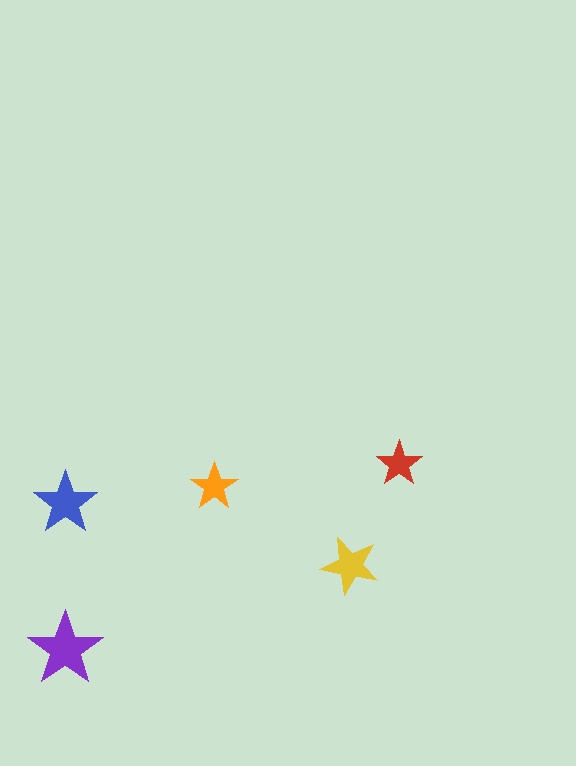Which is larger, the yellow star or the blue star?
The blue one.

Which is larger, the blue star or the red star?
The blue one.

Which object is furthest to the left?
The purple star is leftmost.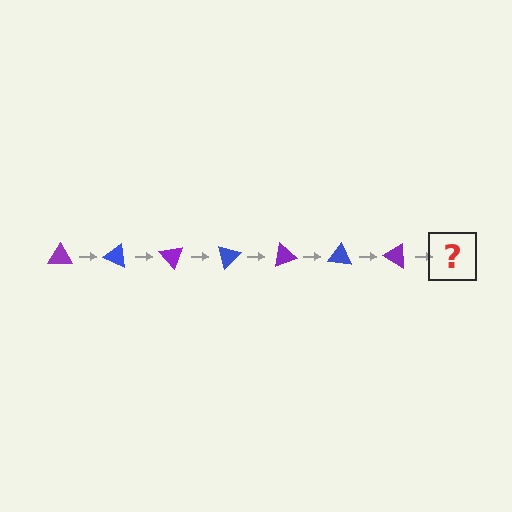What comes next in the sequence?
The next element should be a blue triangle, rotated 175 degrees from the start.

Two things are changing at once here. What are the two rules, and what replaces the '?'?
The two rules are that it rotates 25 degrees each step and the color cycles through purple and blue. The '?' should be a blue triangle, rotated 175 degrees from the start.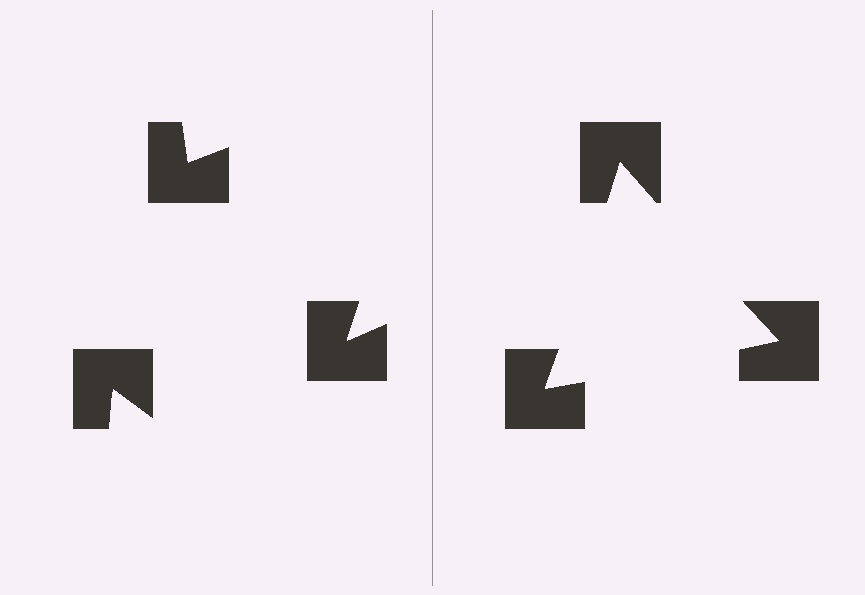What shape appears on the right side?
An illusory triangle.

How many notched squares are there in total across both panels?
6 — 3 on each side.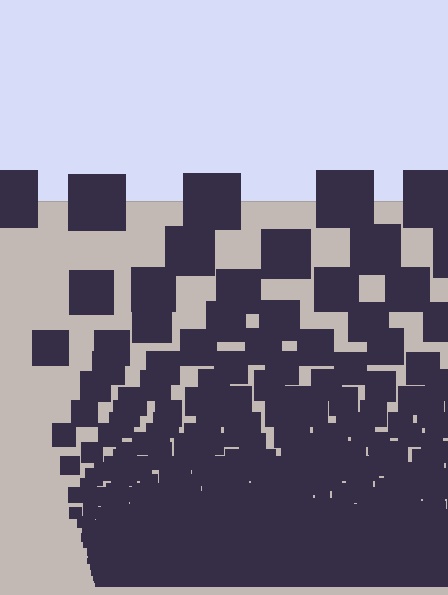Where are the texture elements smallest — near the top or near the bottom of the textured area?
Near the bottom.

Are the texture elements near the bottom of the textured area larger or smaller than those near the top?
Smaller. The gradient is inverted — elements near the bottom are smaller and denser.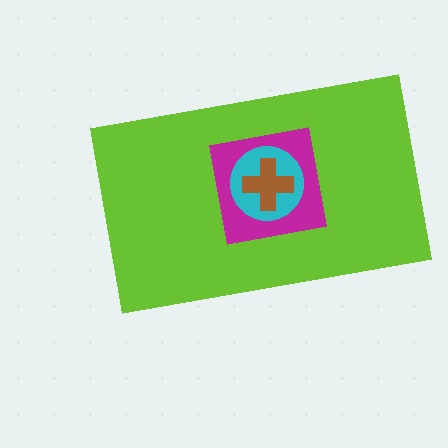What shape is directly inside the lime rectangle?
The magenta square.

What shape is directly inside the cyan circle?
The brown cross.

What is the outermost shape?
The lime rectangle.